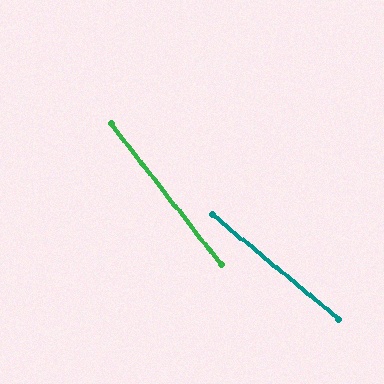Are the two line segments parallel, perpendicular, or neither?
Neither parallel nor perpendicular — they differ by about 12°.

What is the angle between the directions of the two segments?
Approximately 12 degrees.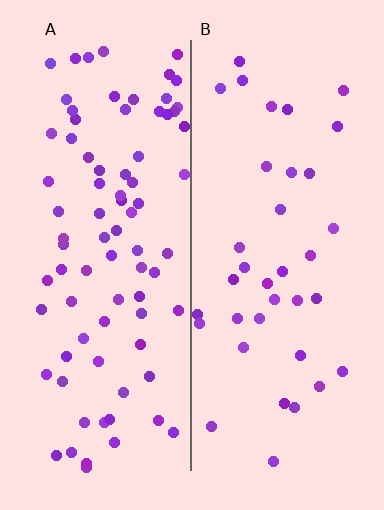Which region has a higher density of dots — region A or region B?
A (the left).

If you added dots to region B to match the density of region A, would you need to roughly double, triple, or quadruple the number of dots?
Approximately double.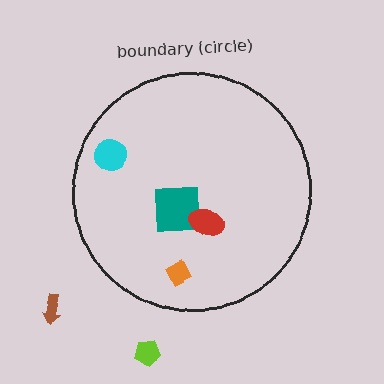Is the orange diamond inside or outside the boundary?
Inside.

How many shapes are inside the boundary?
4 inside, 2 outside.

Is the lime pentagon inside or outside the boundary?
Outside.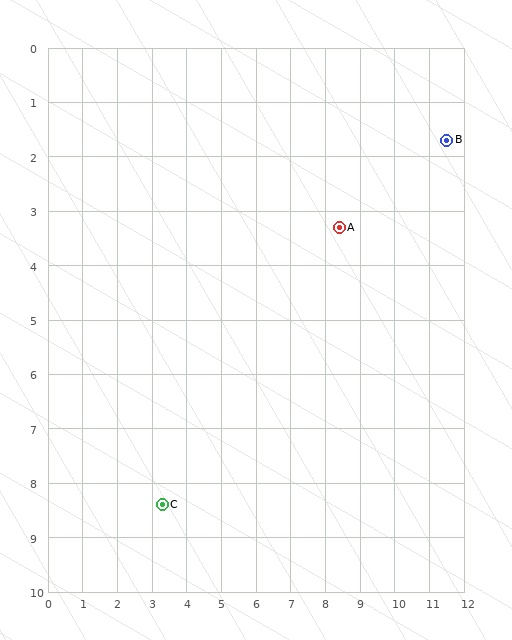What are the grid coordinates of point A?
Point A is at approximately (8.4, 3.3).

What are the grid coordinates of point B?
Point B is at approximately (11.5, 1.7).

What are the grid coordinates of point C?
Point C is at approximately (3.3, 8.4).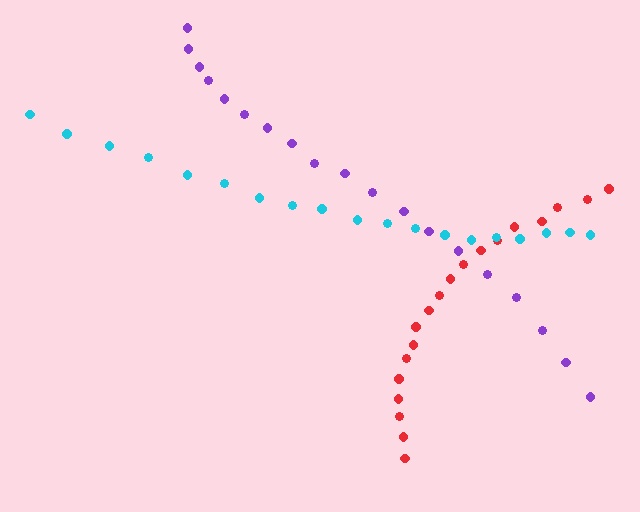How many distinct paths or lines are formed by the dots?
There are 3 distinct paths.